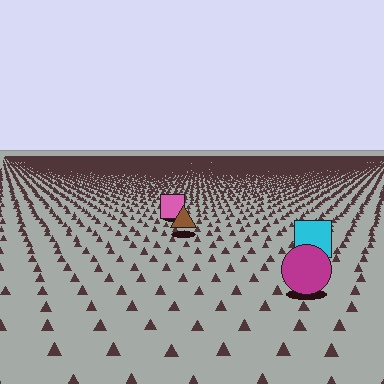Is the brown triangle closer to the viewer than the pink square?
Yes. The brown triangle is closer — you can tell from the texture gradient: the ground texture is coarser near it.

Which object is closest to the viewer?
The magenta circle is closest. The texture marks near it are larger and more spread out.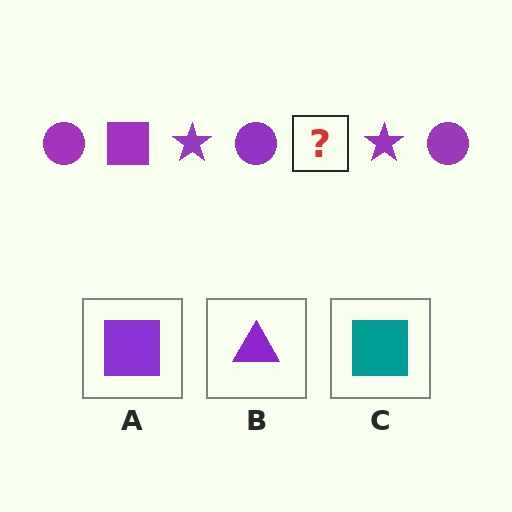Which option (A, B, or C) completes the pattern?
A.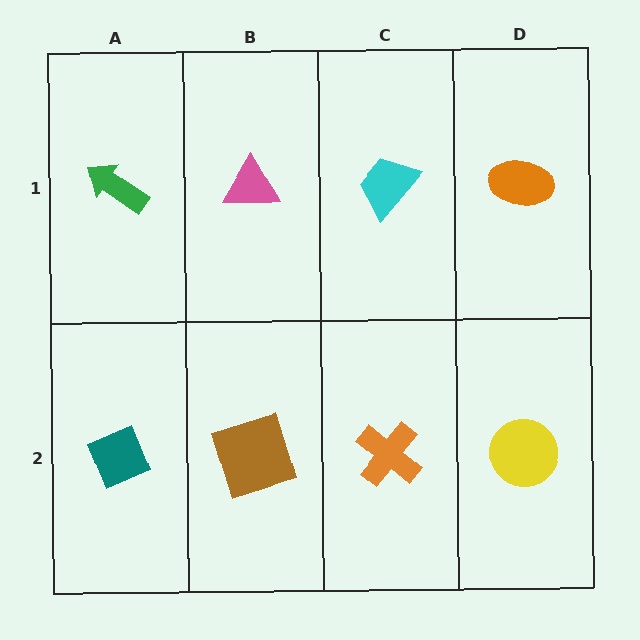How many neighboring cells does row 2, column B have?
3.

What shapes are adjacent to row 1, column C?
An orange cross (row 2, column C), a pink triangle (row 1, column B), an orange ellipse (row 1, column D).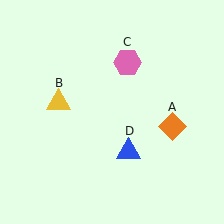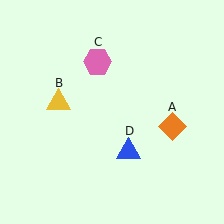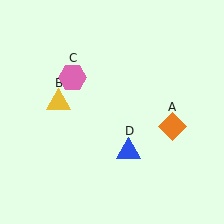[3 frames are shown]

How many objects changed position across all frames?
1 object changed position: pink hexagon (object C).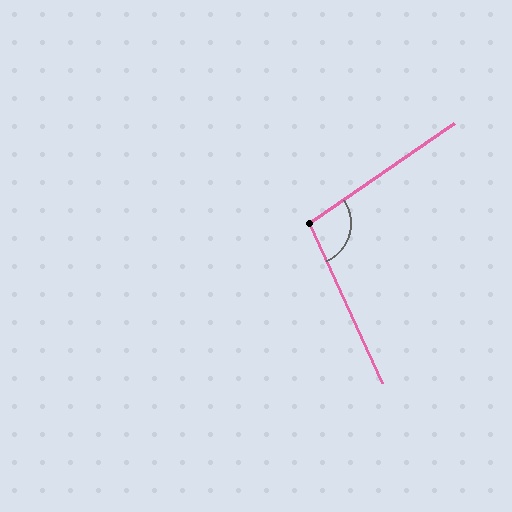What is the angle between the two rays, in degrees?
Approximately 100 degrees.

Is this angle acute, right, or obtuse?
It is obtuse.